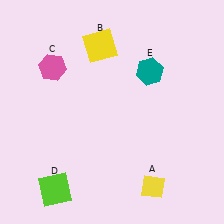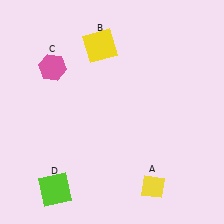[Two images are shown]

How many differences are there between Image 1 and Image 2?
There is 1 difference between the two images.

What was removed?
The teal hexagon (E) was removed in Image 2.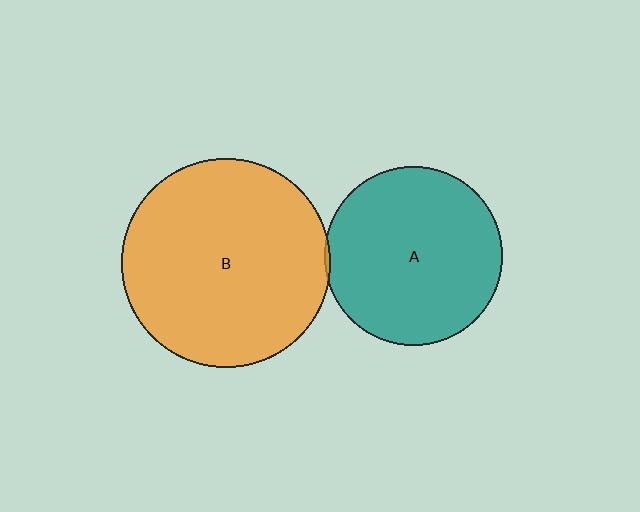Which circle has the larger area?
Circle B (orange).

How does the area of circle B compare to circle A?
Approximately 1.4 times.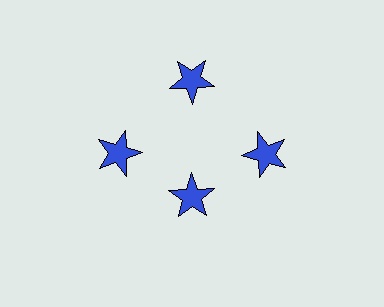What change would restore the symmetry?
The symmetry would be restored by moving it outward, back onto the ring so that all 4 stars sit at equal angles and equal distance from the center.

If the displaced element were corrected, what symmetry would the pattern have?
It would have 4-fold rotational symmetry — the pattern would map onto itself every 90 degrees.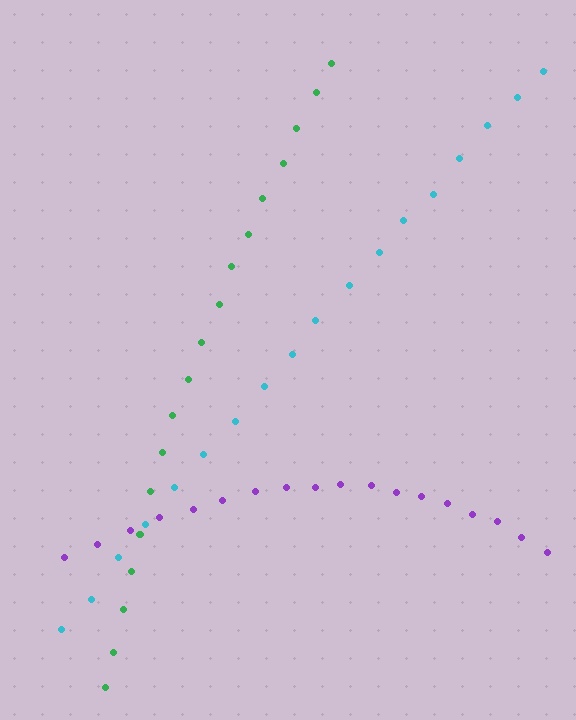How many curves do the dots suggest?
There are 3 distinct paths.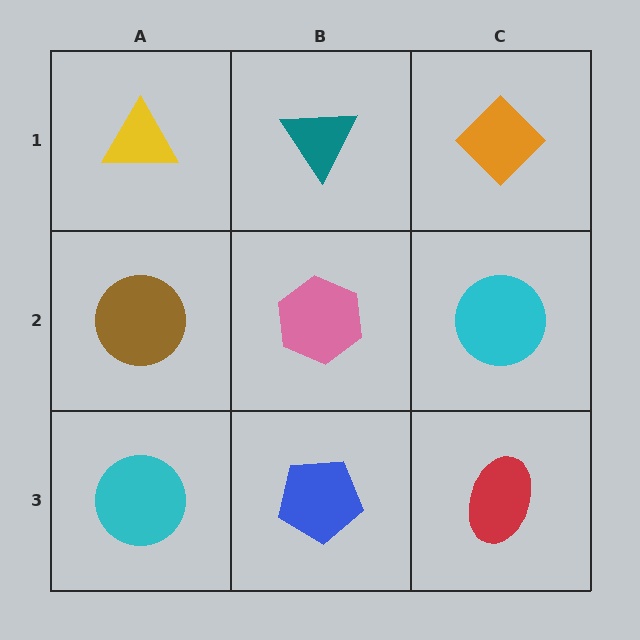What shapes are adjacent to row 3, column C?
A cyan circle (row 2, column C), a blue pentagon (row 3, column B).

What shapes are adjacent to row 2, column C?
An orange diamond (row 1, column C), a red ellipse (row 3, column C), a pink hexagon (row 2, column B).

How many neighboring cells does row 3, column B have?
3.